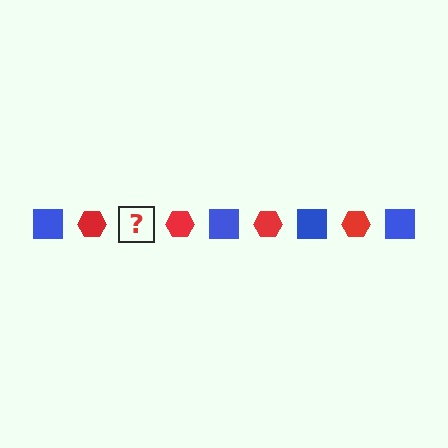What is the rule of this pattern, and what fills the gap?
The rule is that the pattern alternates between blue square and red hexagon. The gap should be filled with a blue square.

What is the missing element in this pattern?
The missing element is a blue square.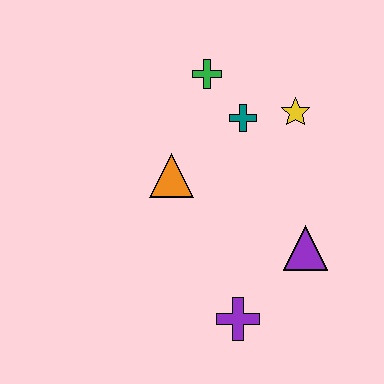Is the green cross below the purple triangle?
No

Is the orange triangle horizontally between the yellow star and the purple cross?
No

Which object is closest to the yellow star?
The teal cross is closest to the yellow star.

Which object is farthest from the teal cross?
The purple cross is farthest from the teal cross.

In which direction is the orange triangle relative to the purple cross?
The orange triangle is above the purple cross.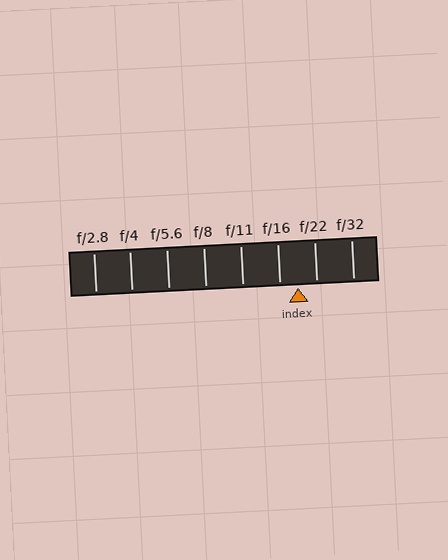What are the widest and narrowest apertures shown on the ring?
The widest aperture shown is f/2.8 and the narrowest is f/32.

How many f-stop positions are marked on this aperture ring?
There are 8 f-stop positions marked.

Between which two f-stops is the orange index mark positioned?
The index mark is between f/16 and f/22.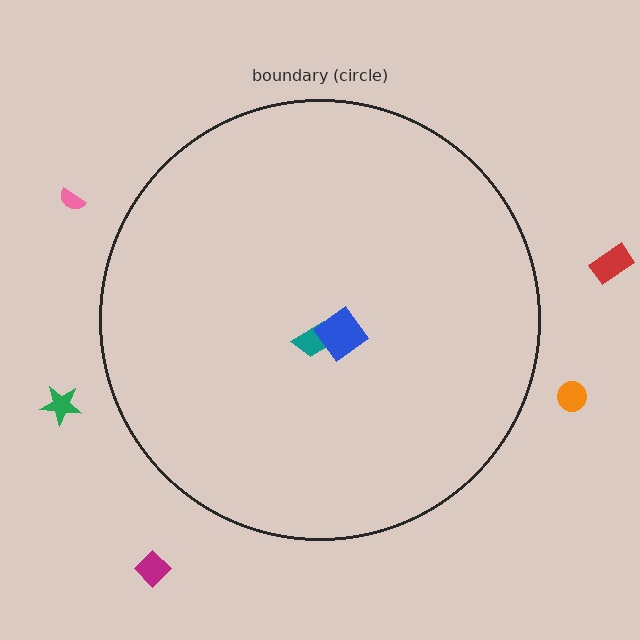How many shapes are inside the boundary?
2 inside, 5 outside.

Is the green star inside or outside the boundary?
Outside.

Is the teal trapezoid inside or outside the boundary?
Inside.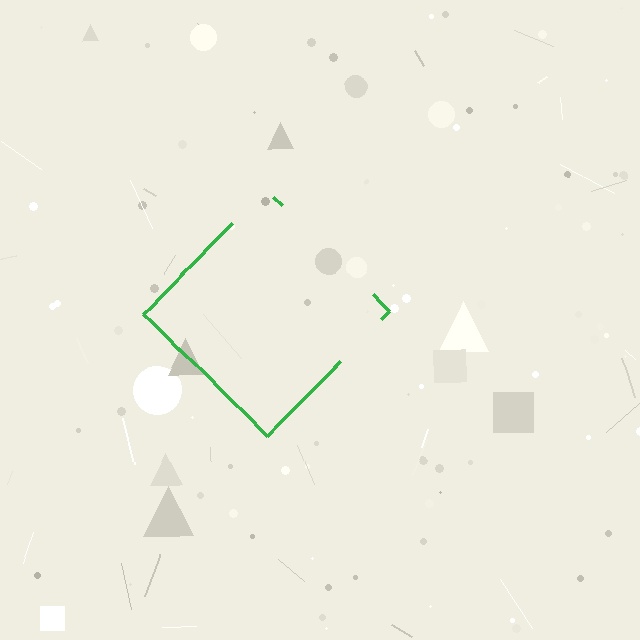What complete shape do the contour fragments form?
The contour fragments form a diamond.